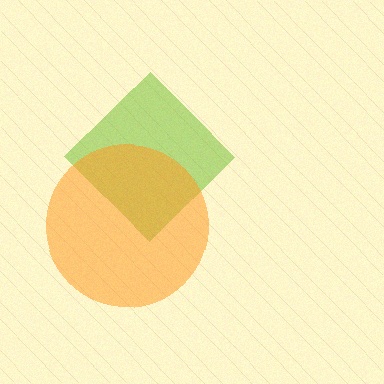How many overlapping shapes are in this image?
There are 2 overlapping shapes in the image.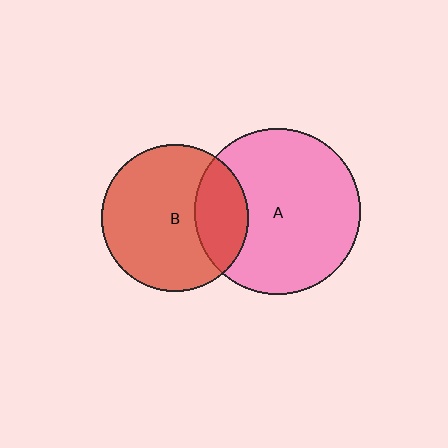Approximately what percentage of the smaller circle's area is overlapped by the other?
Approximately 25%.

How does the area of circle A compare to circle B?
Approximately 1.3 times.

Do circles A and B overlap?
Yes.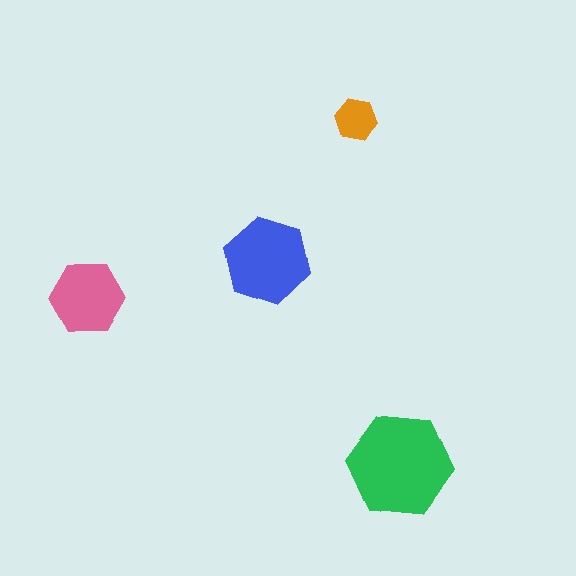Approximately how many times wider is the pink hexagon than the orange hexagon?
About 1.5 times wider.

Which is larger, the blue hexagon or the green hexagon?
The green one.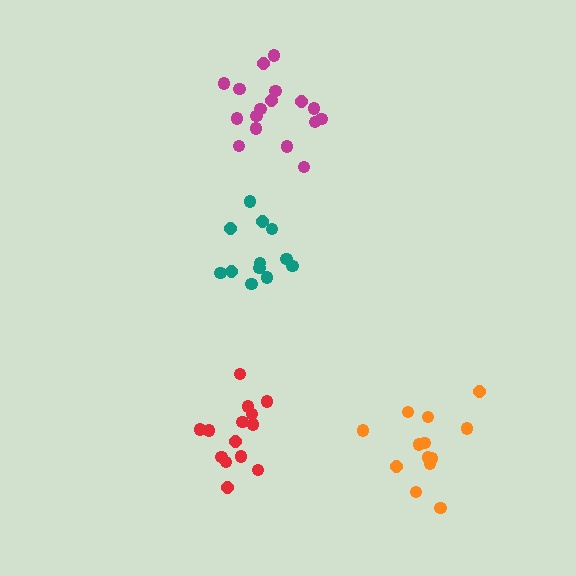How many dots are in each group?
Group 1: 14 dots, Group 2: 17 dots, Group 3: 12 dots, Group 4: 13 dots (56 total).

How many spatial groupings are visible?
There are 4 spatial groupings.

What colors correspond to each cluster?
The clusters are colored: red, magenta, teal, orange.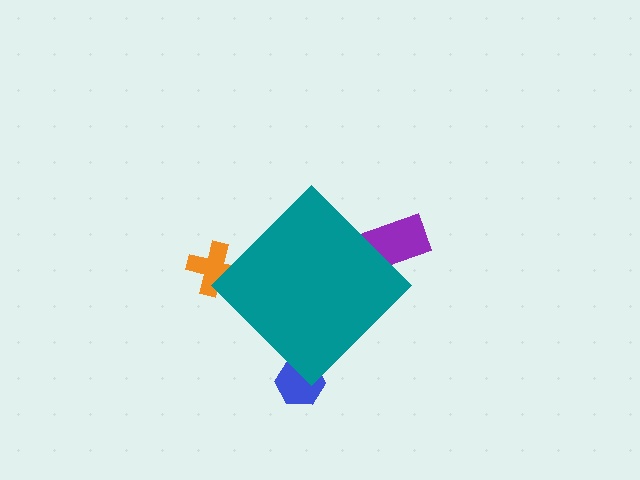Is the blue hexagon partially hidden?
Yes, the blue hexagon is partially hidden behind the teal diamond.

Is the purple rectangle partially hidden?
Yes, the purple rectangle is partially hidden behind the teal diamond.